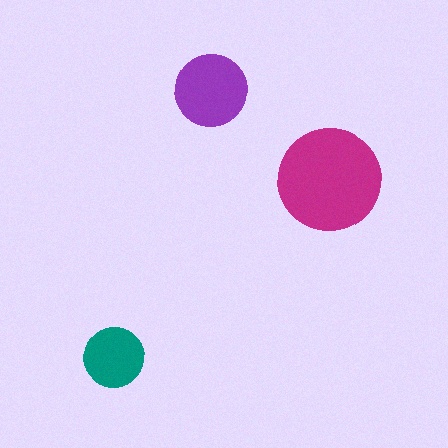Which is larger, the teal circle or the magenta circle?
The magenta one.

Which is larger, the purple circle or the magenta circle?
The magenta one.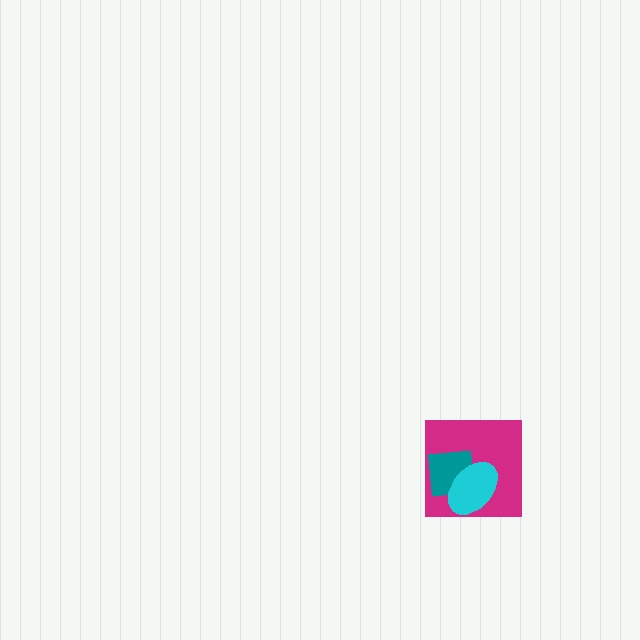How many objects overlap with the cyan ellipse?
2 objects overlap with the cyan ellipse.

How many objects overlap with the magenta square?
2 objects overlap with the magenta square.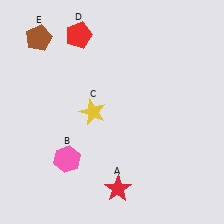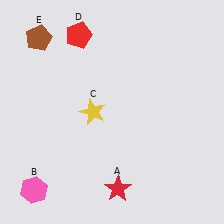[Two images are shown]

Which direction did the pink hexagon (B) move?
The pink hexagon (B) moved left.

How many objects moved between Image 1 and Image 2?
1 object moved between the two images.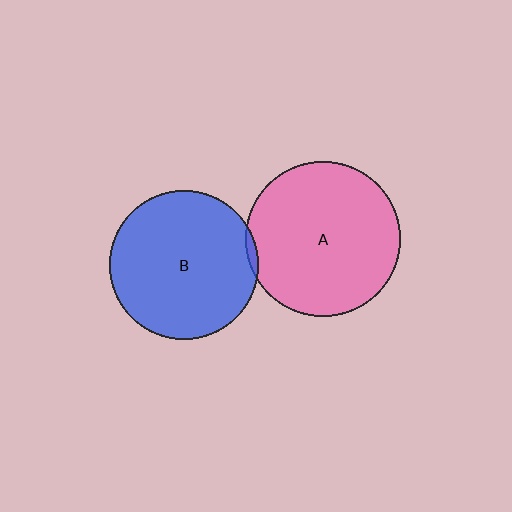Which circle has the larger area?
Circle A (pink).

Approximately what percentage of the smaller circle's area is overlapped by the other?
Approximately 5%.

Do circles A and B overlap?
Yes.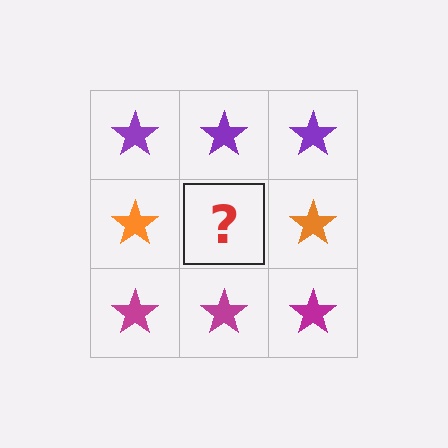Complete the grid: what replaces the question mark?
The question mark should be replaced with an orange star.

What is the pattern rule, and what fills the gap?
The rule is that each row has a consistent color. The gap should be filled with an orange star.